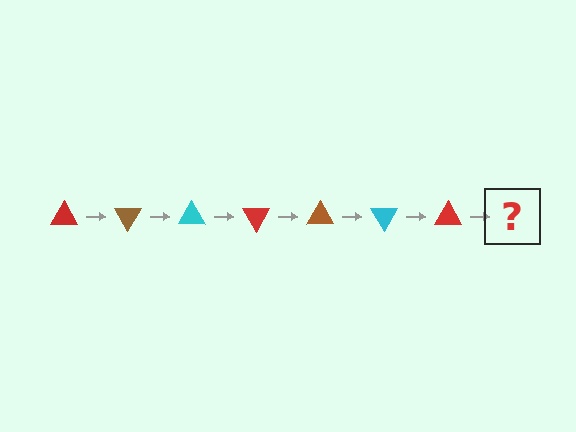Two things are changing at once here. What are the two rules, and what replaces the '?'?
The two rules are that it rotates 60 degrees each step and the color cycles through red, brown, and cyan. The '?' should be a brown triangle, rotated 420 degrees from the start.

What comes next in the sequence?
The next element should be a brown triangle, rotated 420 degrees from the start.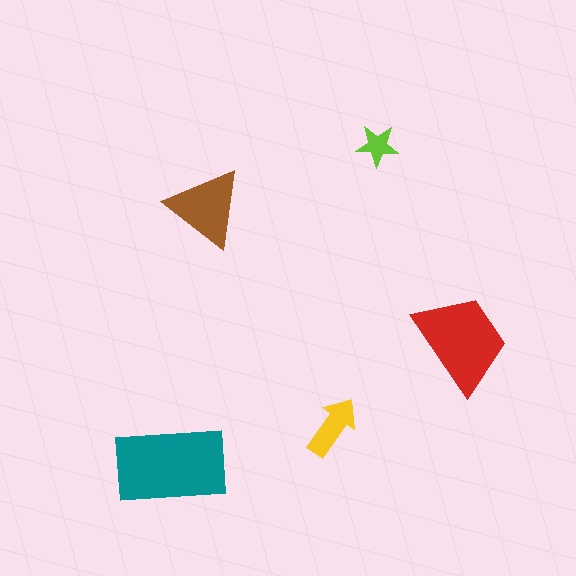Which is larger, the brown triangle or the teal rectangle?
The teal rectangle.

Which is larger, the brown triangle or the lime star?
The brown triangle.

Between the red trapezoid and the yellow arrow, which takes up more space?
The red trapezoid.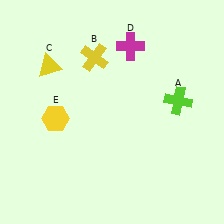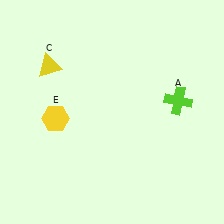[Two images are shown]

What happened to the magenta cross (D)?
The magenta cross (D) was removed in Image 2. It was in the top-right area of Image 1.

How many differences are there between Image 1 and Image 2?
There are 2 differences between the two images.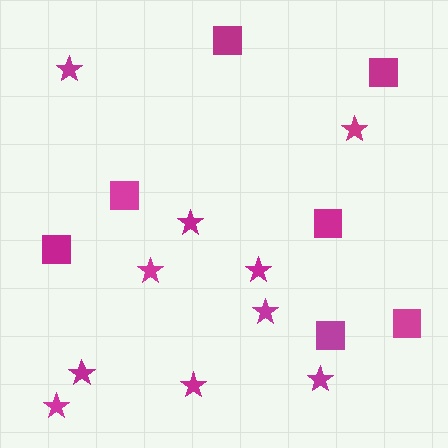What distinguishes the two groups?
There are 2 groups: one group of squares (7) and one group of stars (10).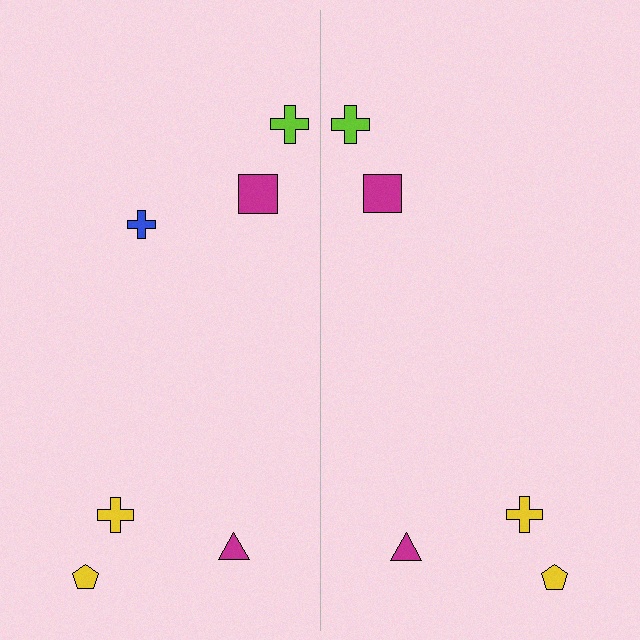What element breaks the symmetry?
A blue cross is missing from the right side.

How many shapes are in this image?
There are 11 shapes in this image.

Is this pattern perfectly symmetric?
No, the pattern is not perfectly symmetric. A blue cross is missing from the right side.